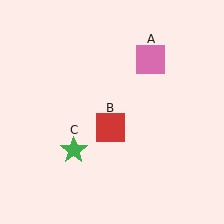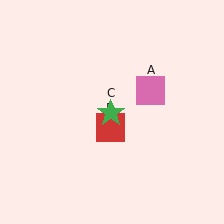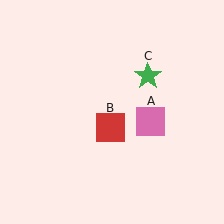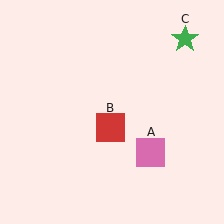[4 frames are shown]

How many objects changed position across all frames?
2 objects changed position: pink square (object A), green star (object C).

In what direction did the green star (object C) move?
The green star (object C) moved up and to the right.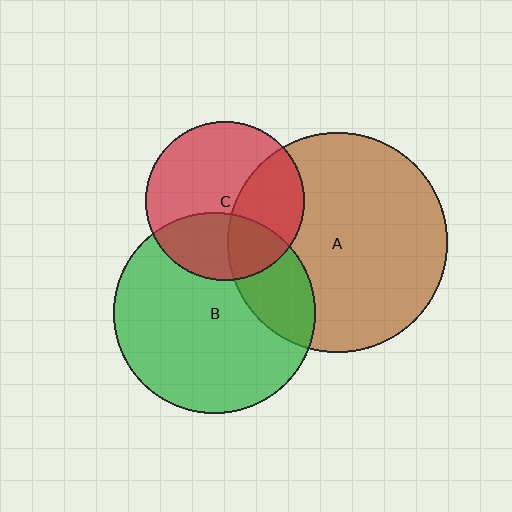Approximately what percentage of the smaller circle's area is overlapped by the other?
Approximately 35%.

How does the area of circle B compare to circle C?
Approximately 1.6 times.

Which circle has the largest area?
Circle A (brown).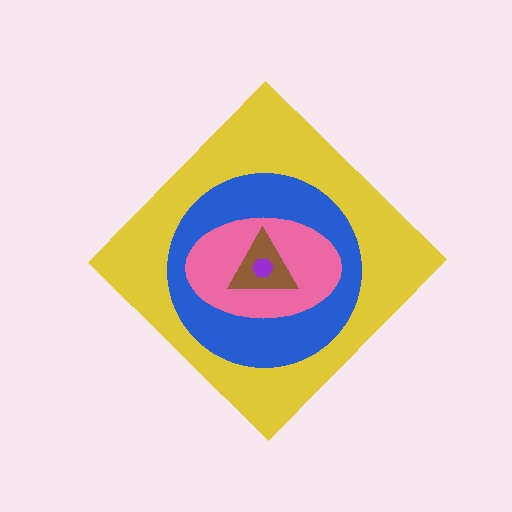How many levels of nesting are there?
5.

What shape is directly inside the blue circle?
The pink ellipse.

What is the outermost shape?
The yellow diamond.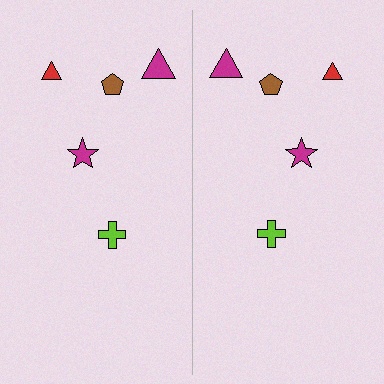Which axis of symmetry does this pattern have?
The pattern has a vertical axis of symmetry running through the center of the image.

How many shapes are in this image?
There are 10 shapes in this image.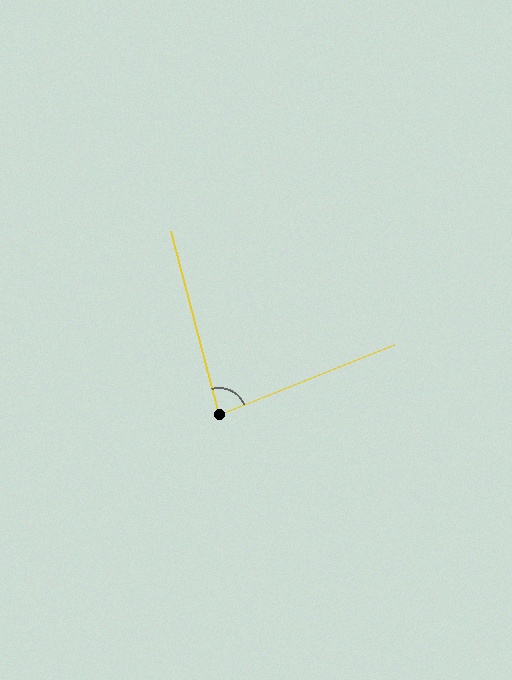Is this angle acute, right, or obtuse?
It is acute.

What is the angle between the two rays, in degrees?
Approximately 83 degrees.